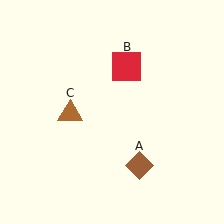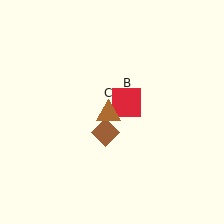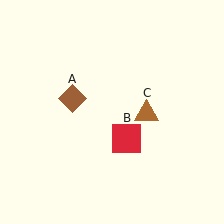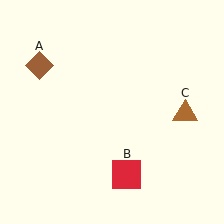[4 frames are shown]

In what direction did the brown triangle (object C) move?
The brown triangle (object C) moved right.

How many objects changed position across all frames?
3 objects changed position: brown diamond (object A), red square (object B), brown triangle (object C).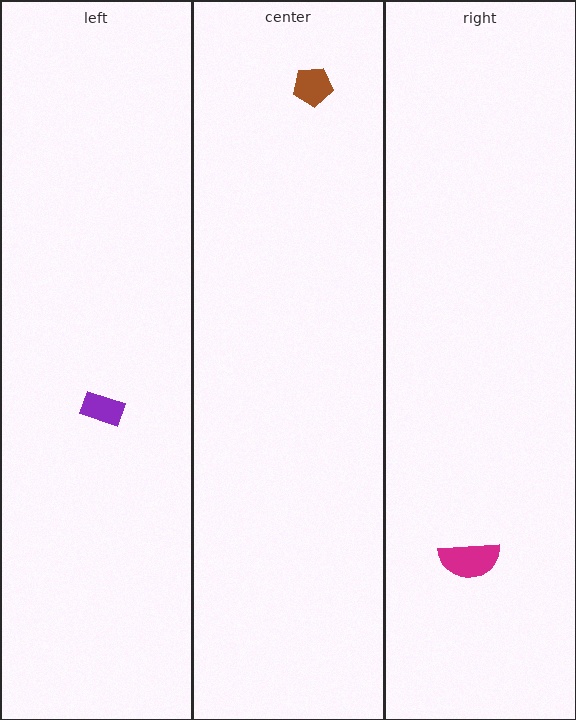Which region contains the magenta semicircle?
The right region.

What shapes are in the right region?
The magenta semicircle.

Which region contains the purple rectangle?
The left region.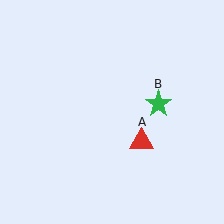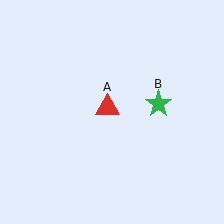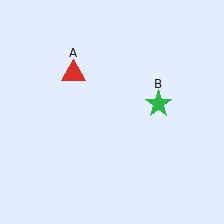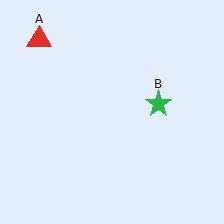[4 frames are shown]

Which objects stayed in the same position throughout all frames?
Green star (object B) remained stationary.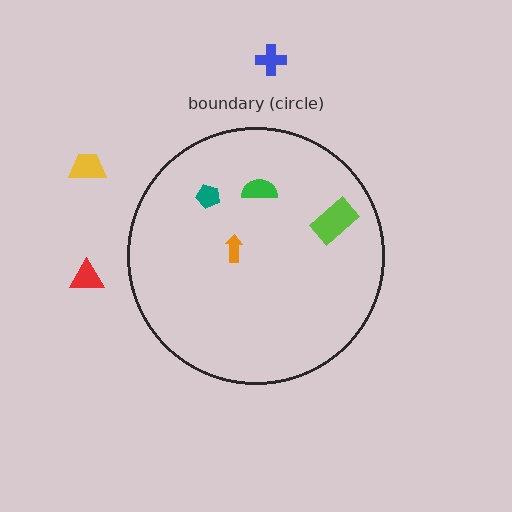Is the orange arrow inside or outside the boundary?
Inside.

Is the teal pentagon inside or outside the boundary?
Inside.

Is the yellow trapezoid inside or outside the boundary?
Outside.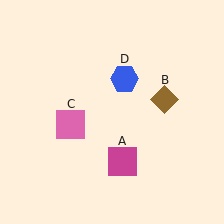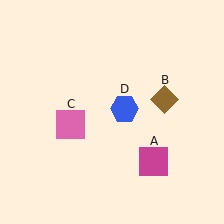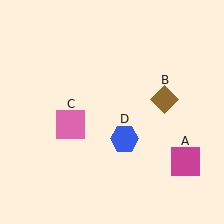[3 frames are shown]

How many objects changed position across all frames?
2 objects changed position: magenta square (object A), blue hexagon (object D).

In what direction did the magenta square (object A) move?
The magenta square (object A) moved right.